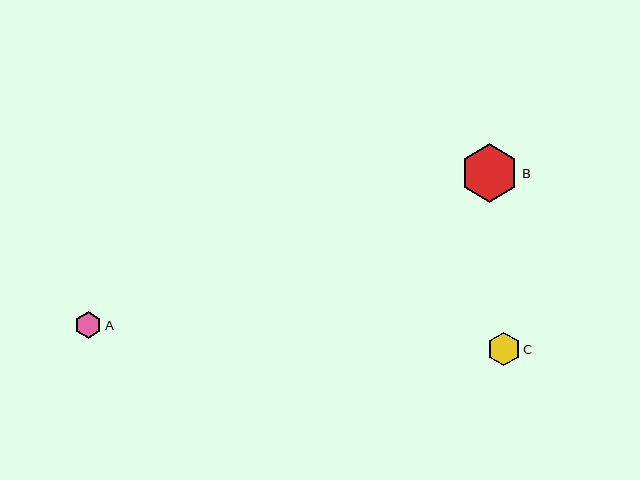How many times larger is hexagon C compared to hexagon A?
Hexagon C is approximately 1.2 times the size of hexagon A.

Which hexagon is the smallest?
Hexagon A is the smallest with a size of approximately 27 pixels.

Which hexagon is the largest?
Hexagon B is the largest with a size of approximately 59 pixels.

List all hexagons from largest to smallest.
From largest to smallest: B, C, A.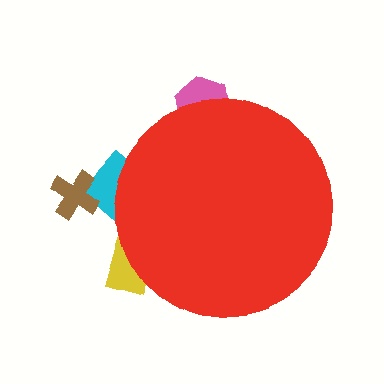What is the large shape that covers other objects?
A red circle.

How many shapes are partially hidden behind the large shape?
3 shapes are partially hidden.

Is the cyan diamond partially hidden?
Yes, the cyan diamond is partially hidden behind the red circle.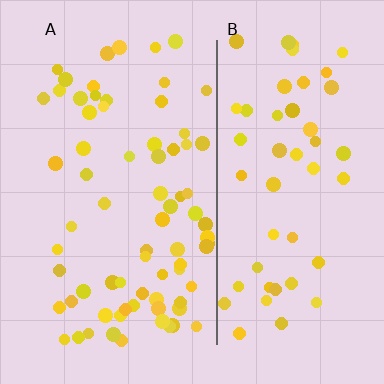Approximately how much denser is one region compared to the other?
Approximately 1.4× — region A over region B.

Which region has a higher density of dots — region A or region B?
A (the left).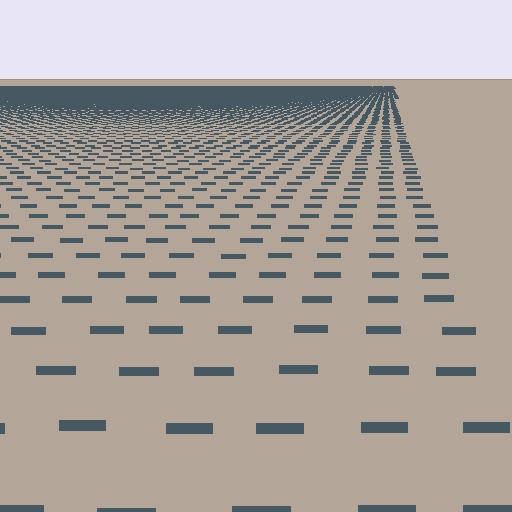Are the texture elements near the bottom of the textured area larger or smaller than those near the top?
Larger. Near the bottom, elements are closer to the viewer and appear at a bigger on-screen size.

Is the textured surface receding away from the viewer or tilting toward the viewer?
The surface is receding away from the viewer. Texture elements get smaller and denser toward the top.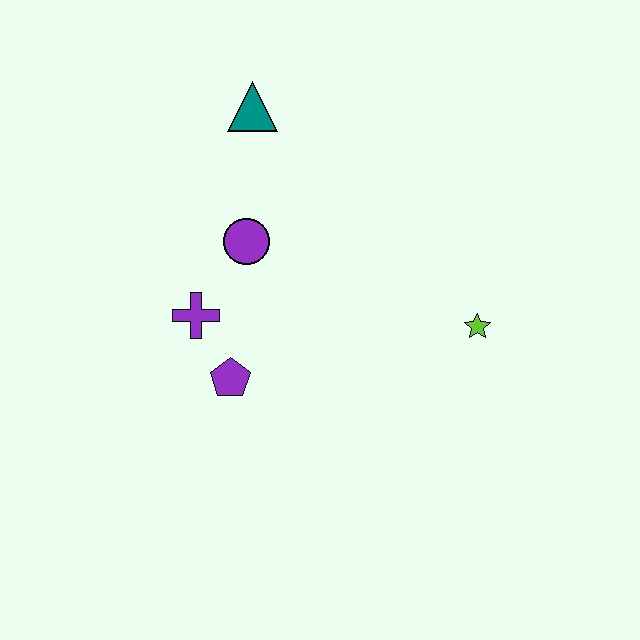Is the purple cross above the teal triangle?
No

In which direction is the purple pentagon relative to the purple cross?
The purple pentagon is below the purple cross.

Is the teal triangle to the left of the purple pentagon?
No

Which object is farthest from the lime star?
The teal triangle is farthest from the lime star.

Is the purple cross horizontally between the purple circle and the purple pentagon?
No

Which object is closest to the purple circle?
The purple cross is closest to the purple circle.